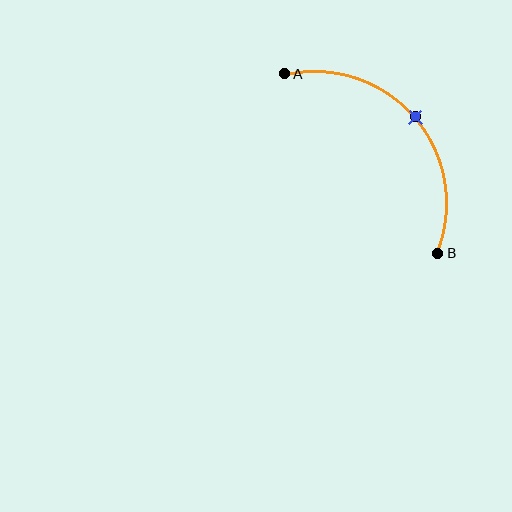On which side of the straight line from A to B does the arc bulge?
The arc bulges above and to the right of the straight line connecting A and B.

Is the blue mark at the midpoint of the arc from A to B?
Yes. The blue mark lies on the arc at equal arc-length from both A and B — it is the arc midpoint.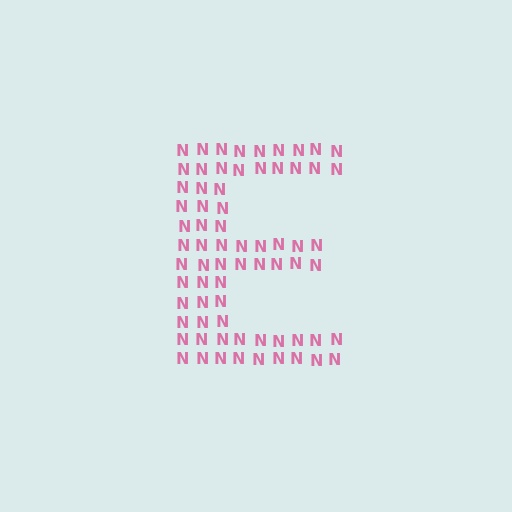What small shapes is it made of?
It is made of small letter N's.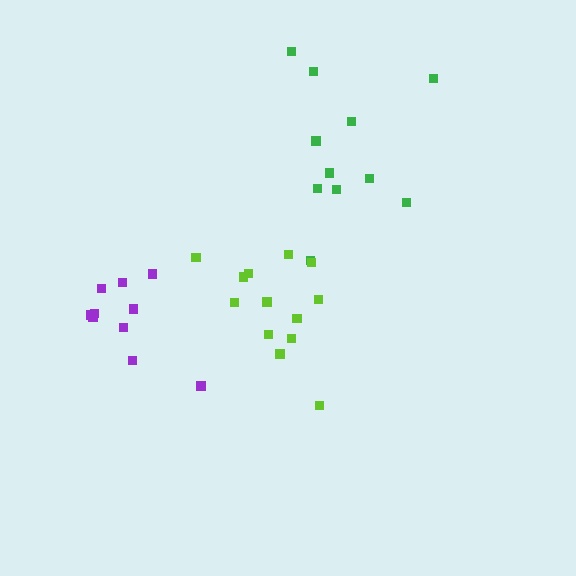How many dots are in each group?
Group 1: 10 dots, Group 2: 11 dots, Group 3: 13 dots (34 total).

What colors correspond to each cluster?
The clusters are colored: purple, green, lime.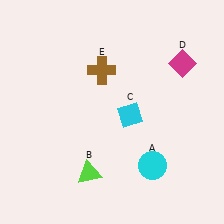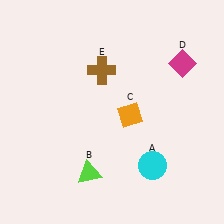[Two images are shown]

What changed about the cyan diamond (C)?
In Image 1, C is cyan. In Image 2, it changed to orange.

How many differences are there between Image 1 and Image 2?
There is 1 difference between the two images.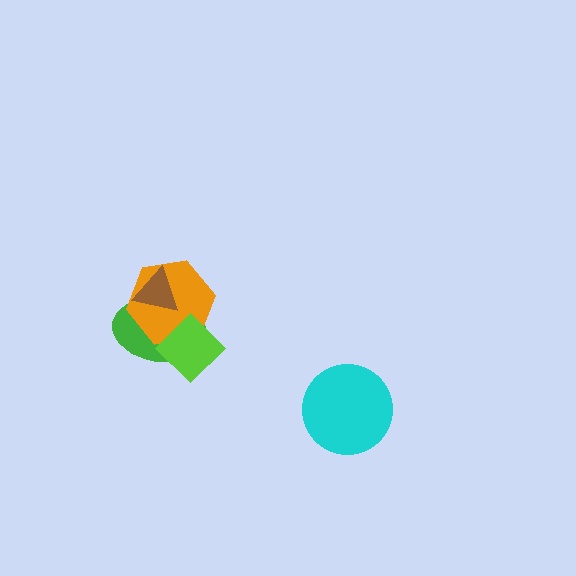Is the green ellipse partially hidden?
Yes, it is partially covered by another shape.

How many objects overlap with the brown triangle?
2 objects overlap with the brown triangle.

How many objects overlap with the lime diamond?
2 objects overlap with the lime diamond.